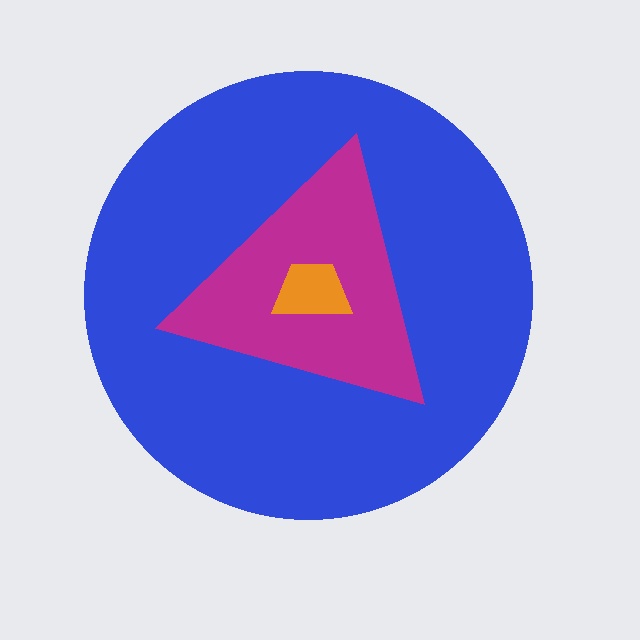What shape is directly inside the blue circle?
The magenta triangle.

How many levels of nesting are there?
3.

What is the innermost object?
The orange trapezoid.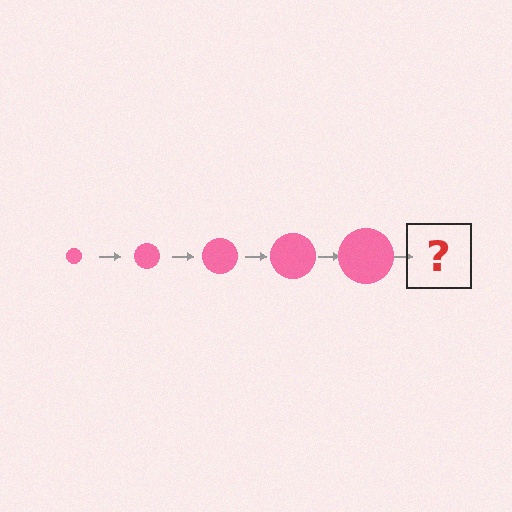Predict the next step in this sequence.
The next step is a pink circle, larger than the previous one.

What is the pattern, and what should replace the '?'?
The pattern is that the circle gets progressively larger each step. The '?' should be a pink circle, larger than the previous one.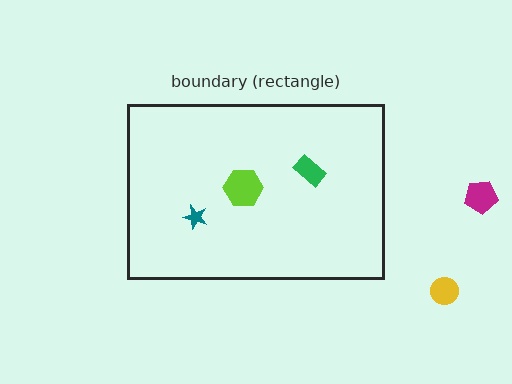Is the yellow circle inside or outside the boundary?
Outside.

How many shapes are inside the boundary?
3 inside, 2 outside.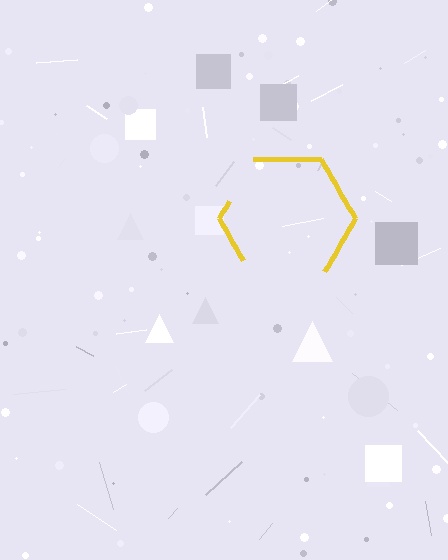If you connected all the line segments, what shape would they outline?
They would outline a hexagon.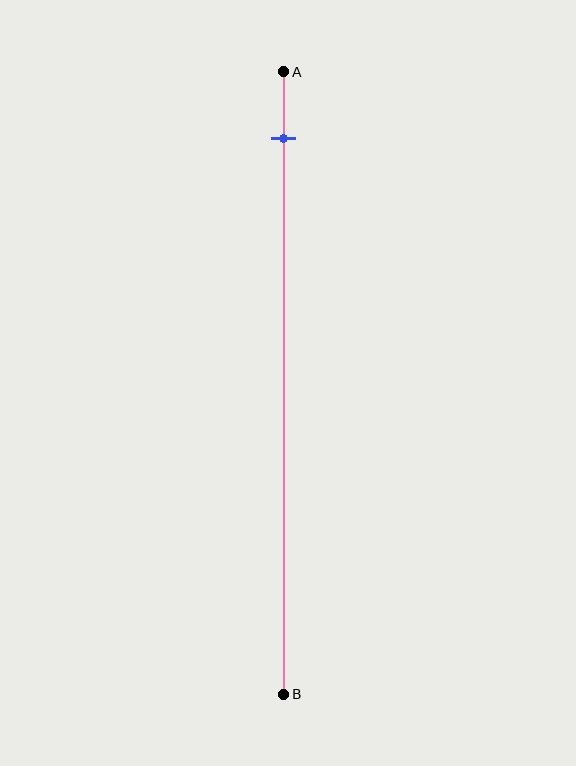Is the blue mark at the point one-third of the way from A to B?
No, the mark is at about 10% from A, not at the 33% one-third point.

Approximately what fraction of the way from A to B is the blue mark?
The blue mark is approximately 10% of the way from A to B.